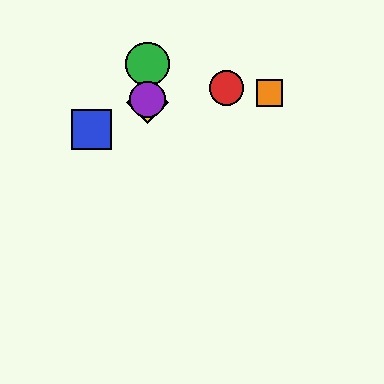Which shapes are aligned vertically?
The green circle, the yellow diamond, the purple circle are aligned vertically.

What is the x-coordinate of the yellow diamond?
The yellow diamond is at x≈148.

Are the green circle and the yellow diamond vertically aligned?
Yes, both are at x≈148.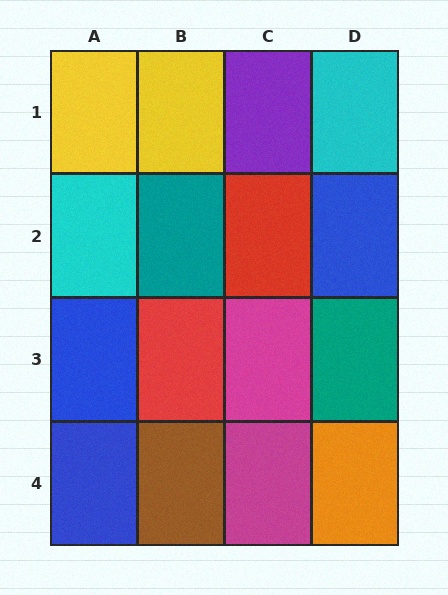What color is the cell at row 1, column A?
Yellow.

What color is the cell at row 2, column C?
Red.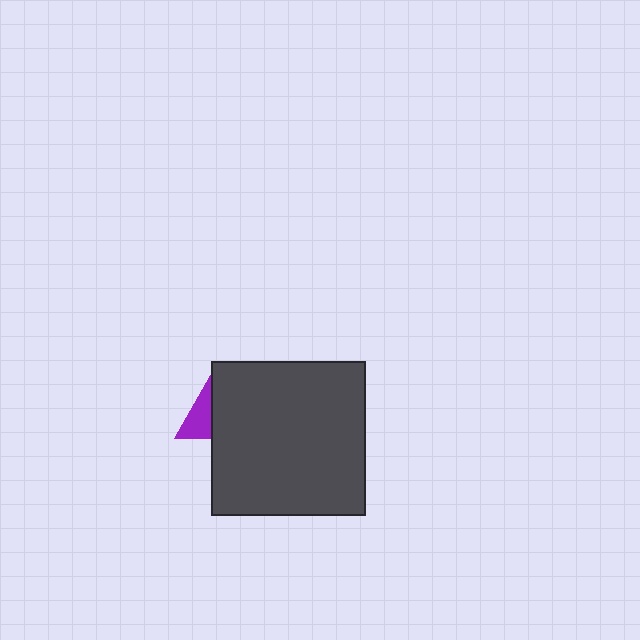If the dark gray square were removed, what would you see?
You would see the complete purple triangle.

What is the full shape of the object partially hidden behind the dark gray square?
The partially hidden object is a purple triangle.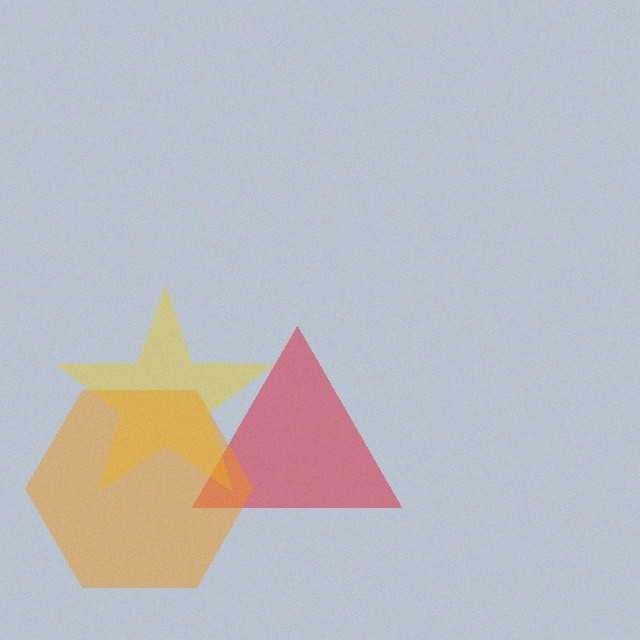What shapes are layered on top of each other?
The layered shapes are: a red triangle, a yellow star, an orange hexagon.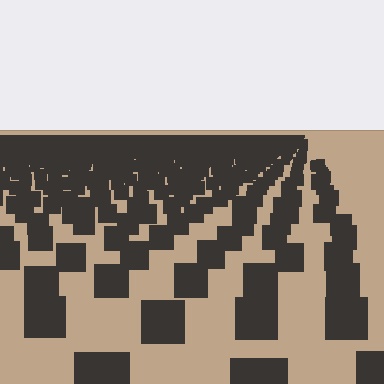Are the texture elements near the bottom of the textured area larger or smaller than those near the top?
Larger. Near the bottom, elements are closer to the viewer and appear at a bigger on-screen size.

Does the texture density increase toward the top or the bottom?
Density increases toward the top.